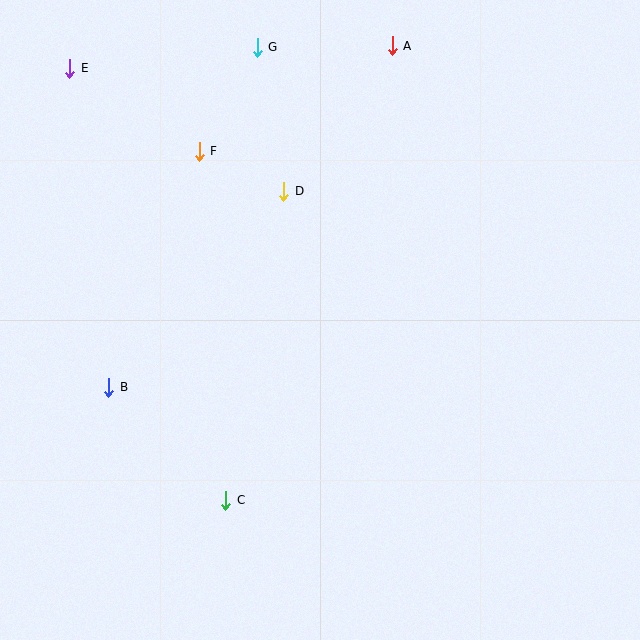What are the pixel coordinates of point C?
Point C is at (226, 500).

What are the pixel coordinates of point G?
Point G is at (257, 47).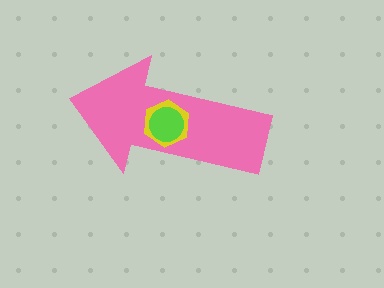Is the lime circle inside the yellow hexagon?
Yes.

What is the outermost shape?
The pink arrow.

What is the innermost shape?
The lime circle.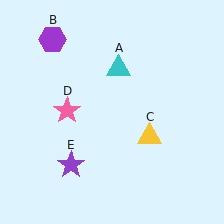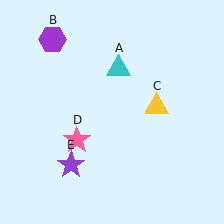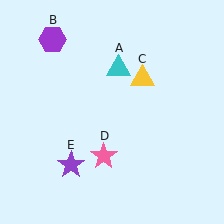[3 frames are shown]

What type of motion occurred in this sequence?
The yellow triangle (object C), pink star (object D) rotated counterclockwise around the center of the scene.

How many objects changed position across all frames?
2 objects changed position: yellow triangle (object C), pink star (object D).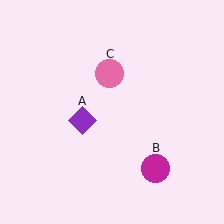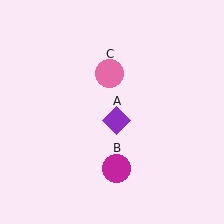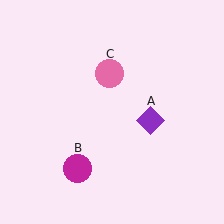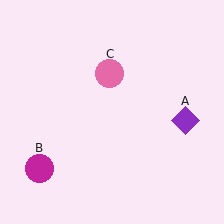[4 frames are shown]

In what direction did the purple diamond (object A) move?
The purple diamond (object A) moved right.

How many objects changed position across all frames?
2 objects changed position: purple diamond (object A), magenta circle (object B).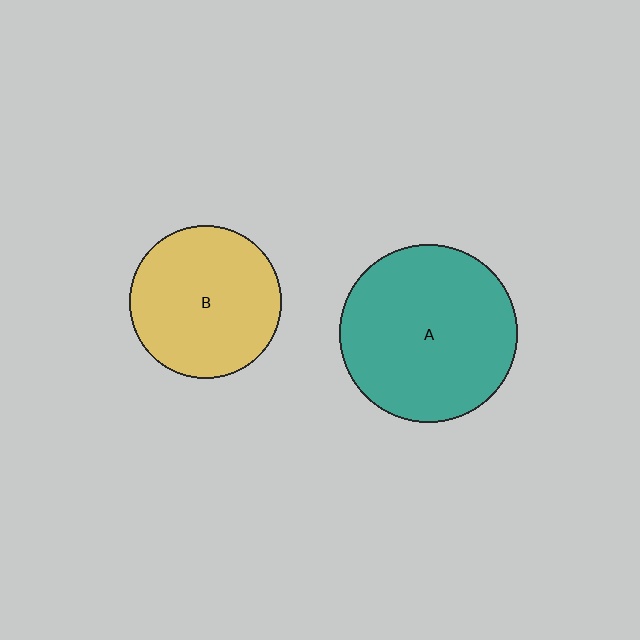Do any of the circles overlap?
No, none of the circles overlap.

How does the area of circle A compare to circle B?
Approximately 1.4 times.